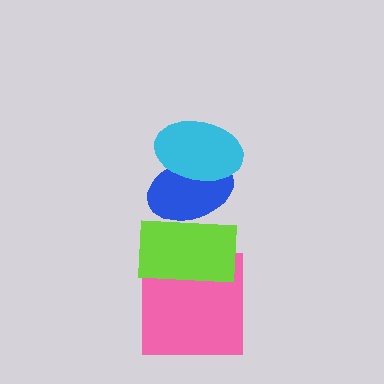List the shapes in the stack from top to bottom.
From top to bottom: the cyan ellipse, the blue ellipse, the lime rectangle, the pink square.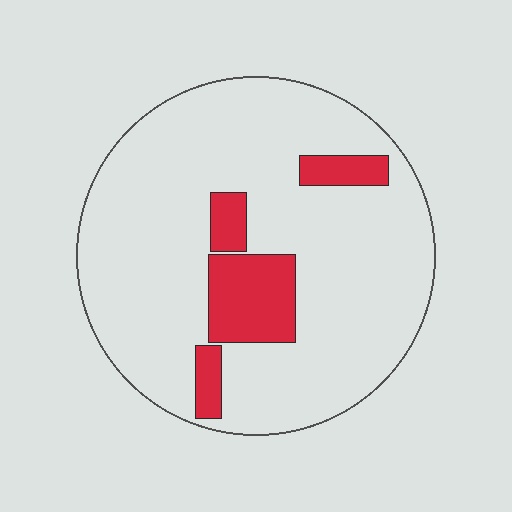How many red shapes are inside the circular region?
4.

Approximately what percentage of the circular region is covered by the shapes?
Approximately 15%.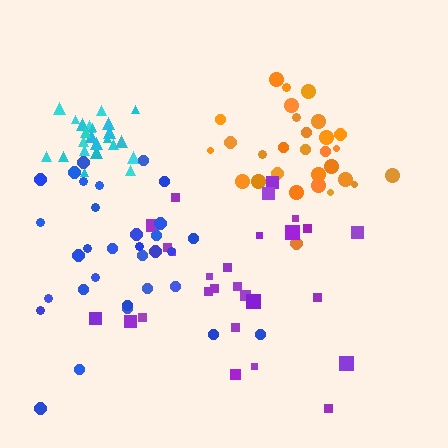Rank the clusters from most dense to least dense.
cyan, orange, blue, purple.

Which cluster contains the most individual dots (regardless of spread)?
Blue (32).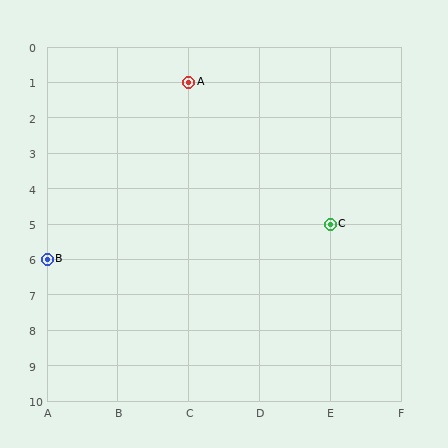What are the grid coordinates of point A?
Point A is at grid coordinates (C, 1).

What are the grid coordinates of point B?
Point B is at grid coordinates (A, 6).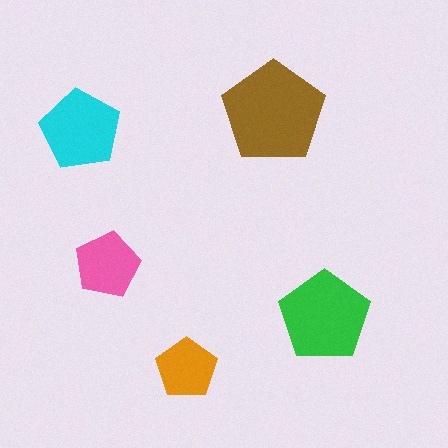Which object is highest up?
The brown pentagon is topmost.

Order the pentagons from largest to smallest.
the brown one, the green one, the cyan one, the pink one, the orange one.